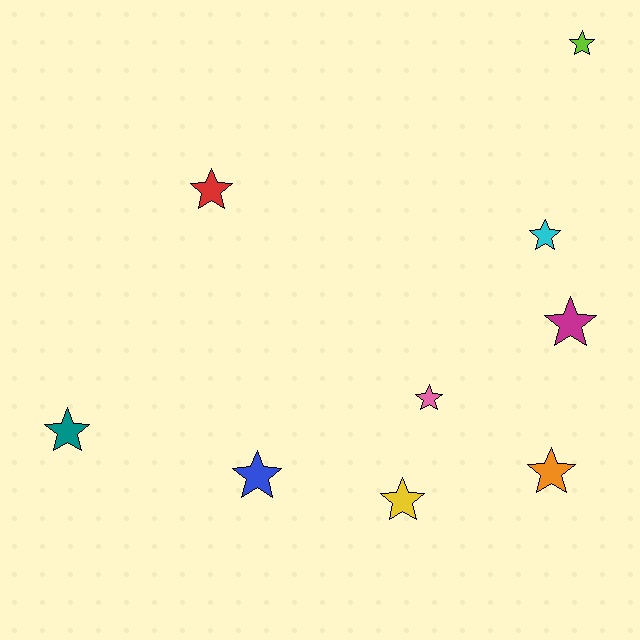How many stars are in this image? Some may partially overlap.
There are 9 stars.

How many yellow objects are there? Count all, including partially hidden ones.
There is 1 yellow object.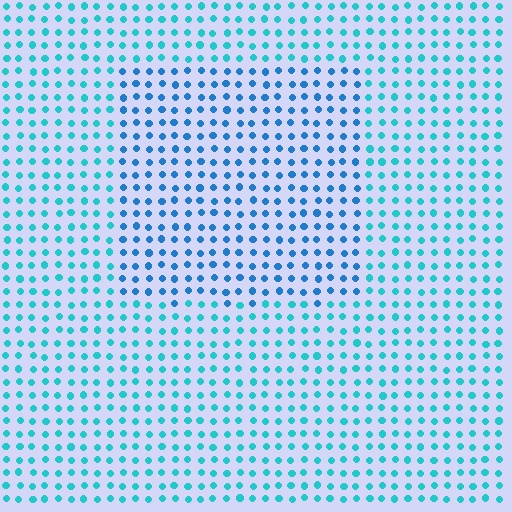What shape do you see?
I see a rectangle.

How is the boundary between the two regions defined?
The boundary is defined purely by a slight shift in hue (about 28 degrees). Spacing, size, and orientation are identical on both sides.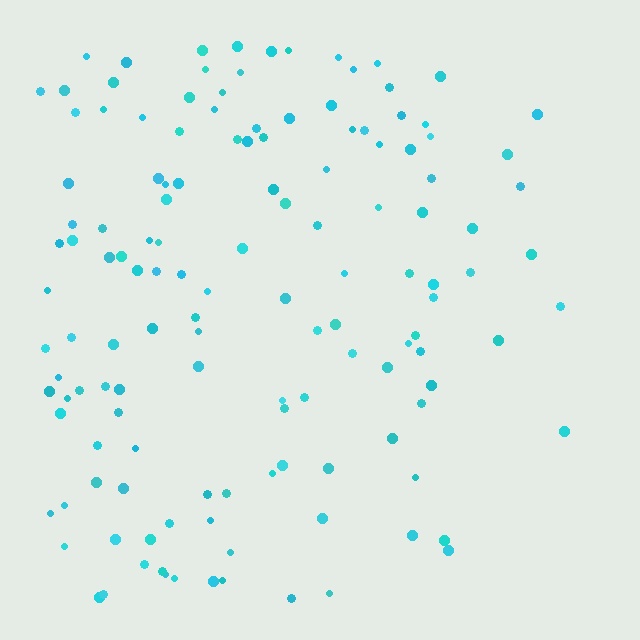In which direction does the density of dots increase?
From right to left, with the left side densest.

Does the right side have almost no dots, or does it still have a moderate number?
Still a moderate number, just noticeably fewer than the left.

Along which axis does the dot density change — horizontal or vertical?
Horizontal.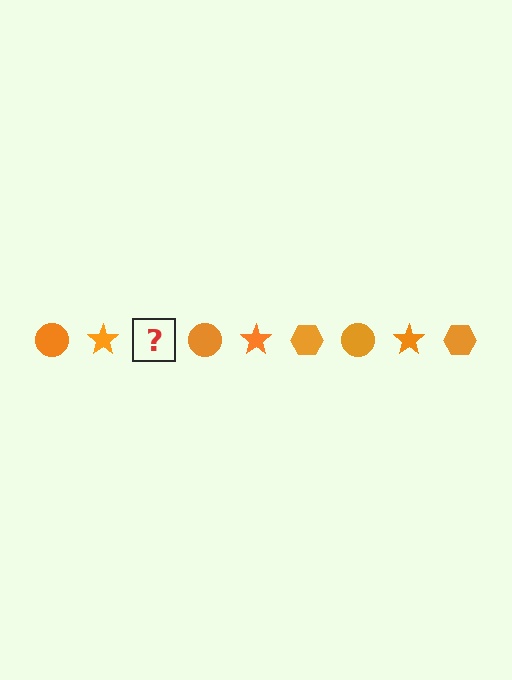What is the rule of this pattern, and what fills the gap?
The rule is that the pattern cycles through circle, star, hexagon shapes in orange. The gap should be filled with an orange hexagon.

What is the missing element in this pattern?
The missing element is an orange hexagon.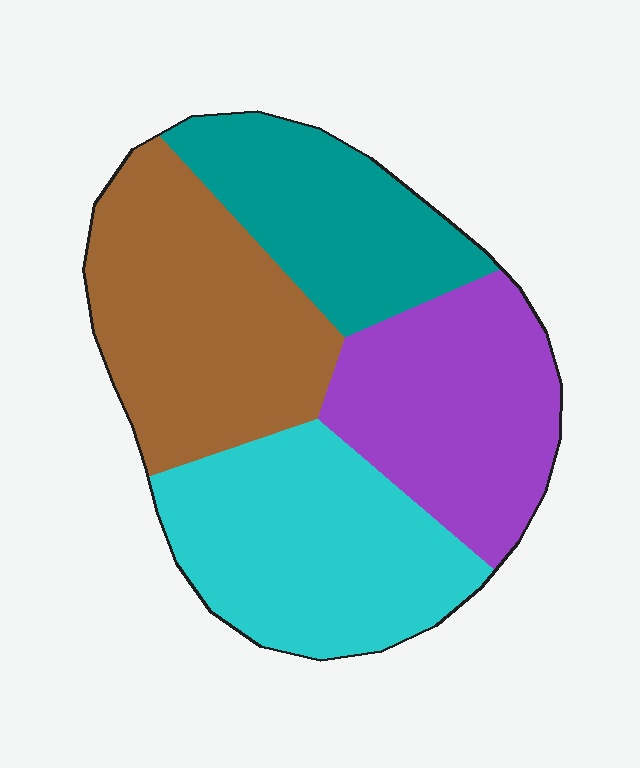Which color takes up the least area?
Teal, at roughly 20%.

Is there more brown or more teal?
Brown.